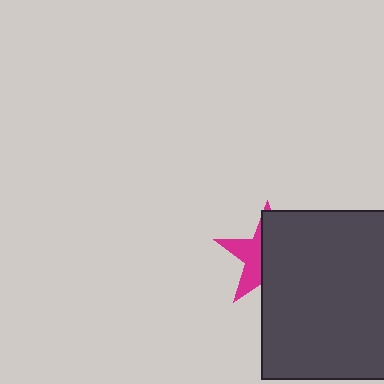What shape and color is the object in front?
The object in front is a dark gray square.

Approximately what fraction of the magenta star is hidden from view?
Roughly 60% of the magenta star is hidden behind the dark gray square.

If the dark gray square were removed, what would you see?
You would see the complete magenta star.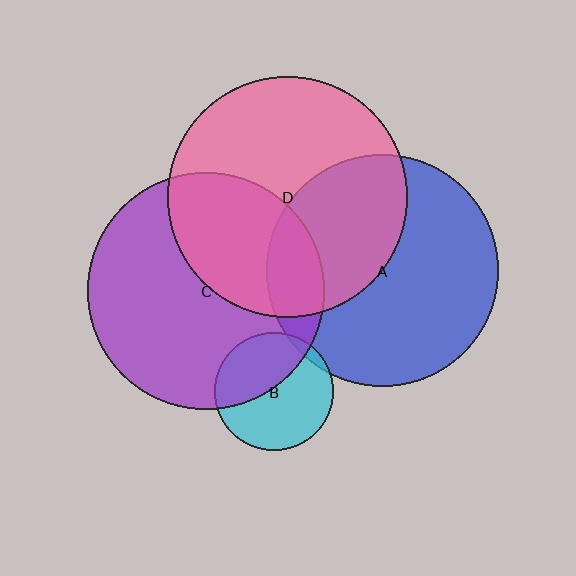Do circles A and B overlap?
Yes.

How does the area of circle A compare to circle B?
Approximately 3.8 times.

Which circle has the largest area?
Circle D (pink).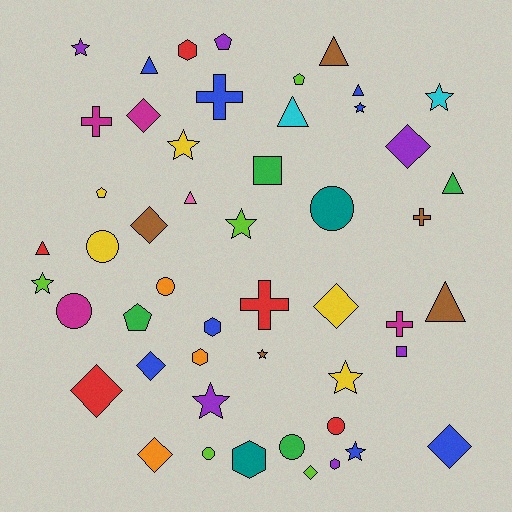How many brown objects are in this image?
There are 5 brown objects.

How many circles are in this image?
There are 7 circles.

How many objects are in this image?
There are 50 objects.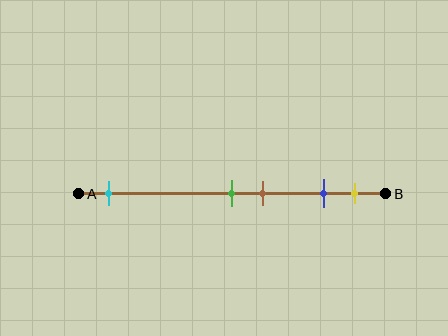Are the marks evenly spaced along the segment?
No, the marks are not evenly spaced.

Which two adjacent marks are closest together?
The green and brown marks are the closest adjacent pair.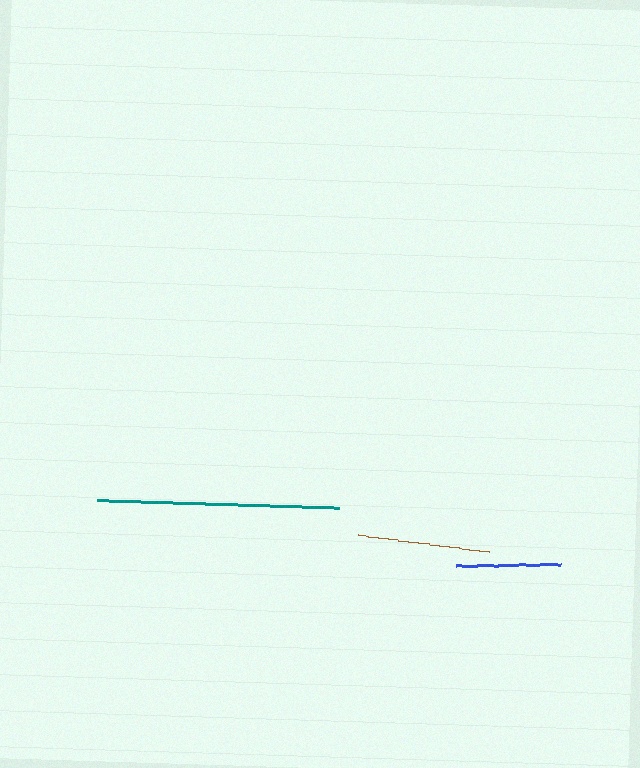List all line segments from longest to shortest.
From longest to shortest: teal, brown, blue.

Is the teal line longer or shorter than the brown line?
The teal line is longer than the brown line.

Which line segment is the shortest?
The blue line is the shortest at approximately 104 pixels.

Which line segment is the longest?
The teal line is the longest at approximately 242 pixels.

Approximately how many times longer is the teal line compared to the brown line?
The teal line is approximately 1.8 times the length of the brown line.